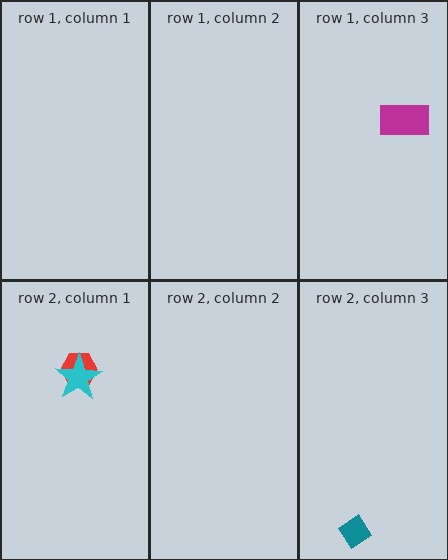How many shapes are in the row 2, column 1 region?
2.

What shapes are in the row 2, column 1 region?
The red hexagon, the cyan star.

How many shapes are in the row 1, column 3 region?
1.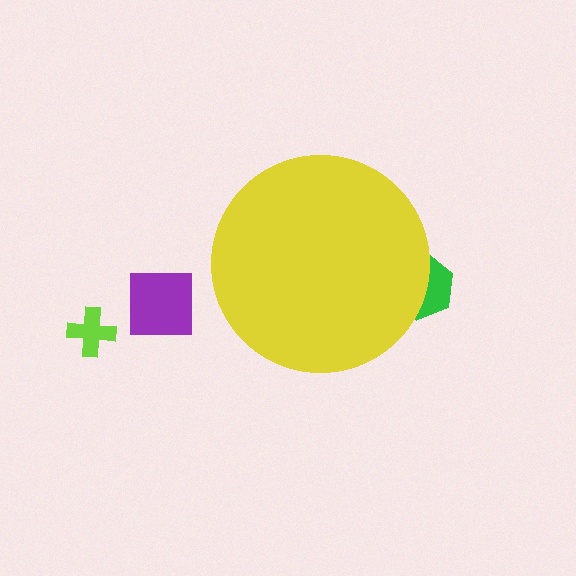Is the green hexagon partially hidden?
Yes, the green hexagon is partially hidden behind the yellow circle.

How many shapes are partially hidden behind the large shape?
1 shape is partially hidden.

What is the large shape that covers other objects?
A yellow circle.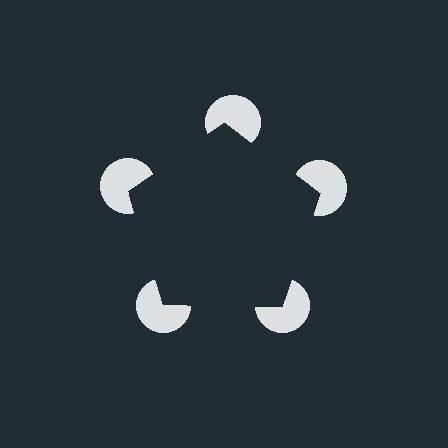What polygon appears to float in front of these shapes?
An illusory pentagon — its edges are inferred from the aligned wedge cuts in the pac-man discs, not physically drawn.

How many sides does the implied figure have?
5 sides.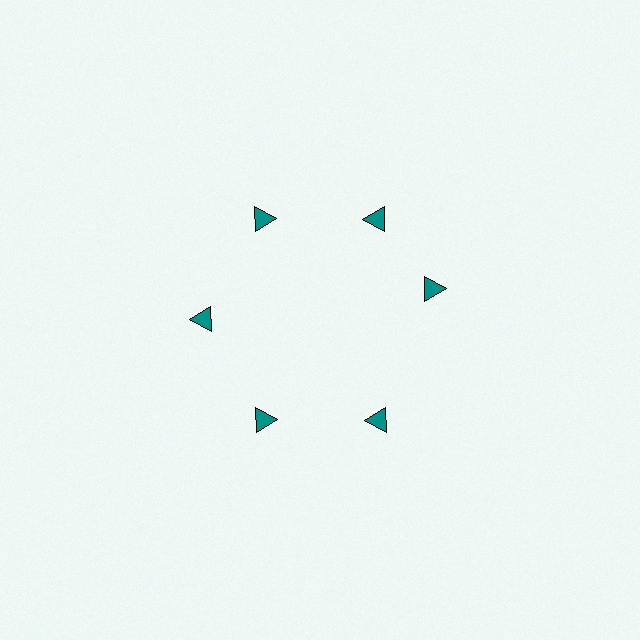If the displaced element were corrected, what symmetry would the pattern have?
It would have 6-fold rotational symmetry — the pattern would map onto itself every 60 degrees.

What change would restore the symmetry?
The symmetry would be restored by rotating it back into even spacing with its neighbors so that all 6 triangles sit at equal angles and equal distance from the center.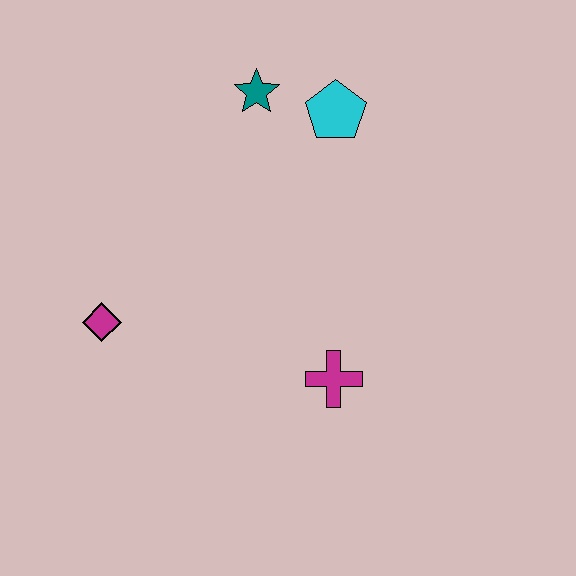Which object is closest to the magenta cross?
The magenta diamond is closest to the magenta cross.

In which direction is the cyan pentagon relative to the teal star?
The cyan pentagon is to the right of the teal star.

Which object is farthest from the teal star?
The magenta cross is farthest from the teal star.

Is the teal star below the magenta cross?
No